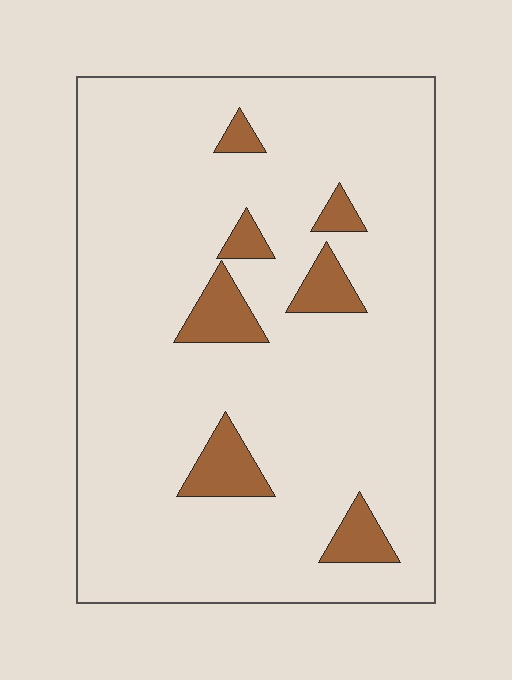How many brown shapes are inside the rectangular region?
7.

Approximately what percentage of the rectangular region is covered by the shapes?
Approximately 10%.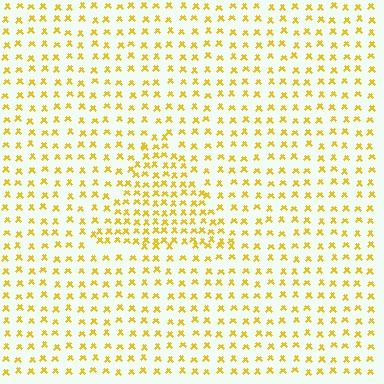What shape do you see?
I see a triangle.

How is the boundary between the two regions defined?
The boundary is defined by a change in element density (approximately 1.8x ratio). All elements are the same color, size, and shape.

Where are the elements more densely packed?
The elements are more densely packed inside the triangle boundary.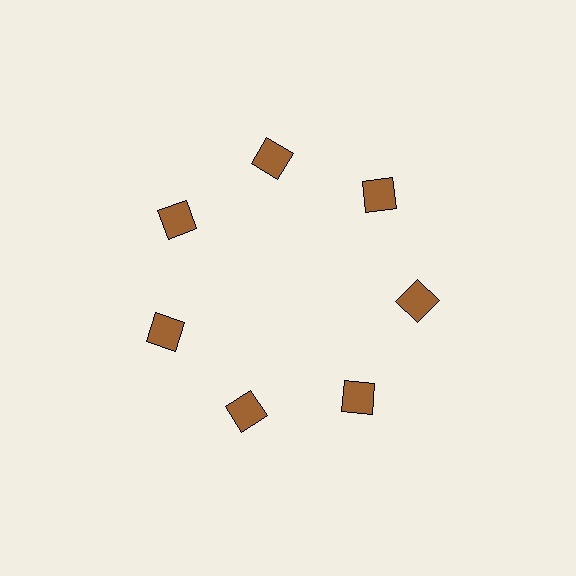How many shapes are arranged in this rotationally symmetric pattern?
There are 7 shapes, arranged in 7 groups of 1.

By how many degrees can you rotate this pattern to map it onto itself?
The pattern maps onto itself every 51 degrees of rotation.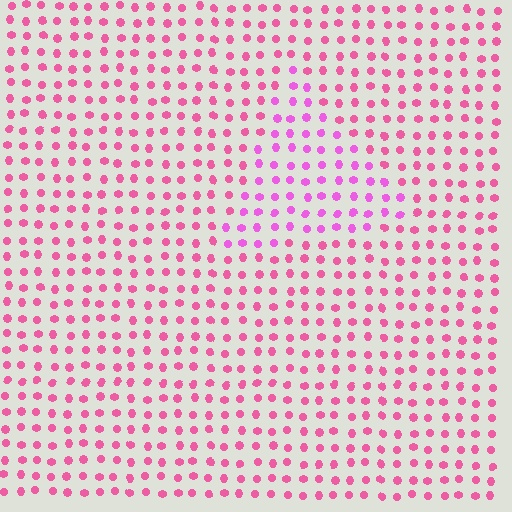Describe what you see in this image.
The image is filled with small pink elements in a uniform arrangement. A triangle-shaped region is visible where the elements are tinted to a slightly different hue, forming a subtle color boundary.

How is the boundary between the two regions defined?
The boundary is defined purely by a slight shift in hue (about 27 degrees). Spacing, size, and orientation are identical on both sides.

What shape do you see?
I see a triangle.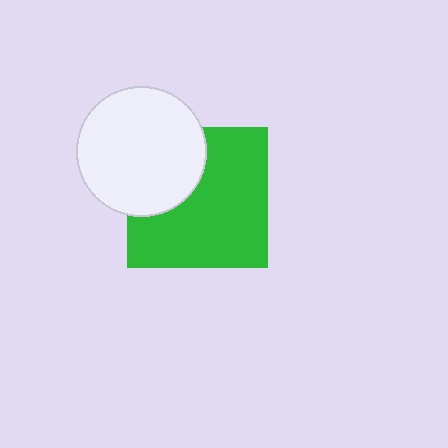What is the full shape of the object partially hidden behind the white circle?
The partially hidden object is a green square.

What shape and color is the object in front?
The object in front is a white circle.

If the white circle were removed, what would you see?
You would see the complete green square.